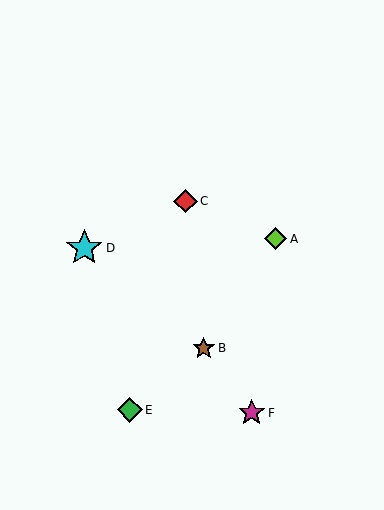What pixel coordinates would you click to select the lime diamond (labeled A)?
Click at (275, 239) to select the lime diamond A.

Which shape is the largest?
The cyan star (labeled D) is the largest.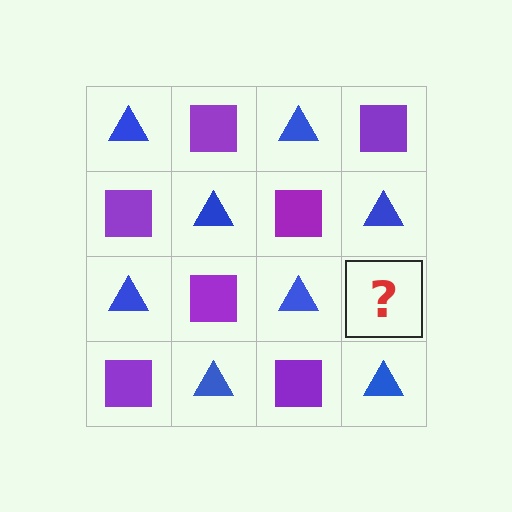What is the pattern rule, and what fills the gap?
The rule is that it alternates blue triangle and purple square in a checkerboard pattern. The gap should be filled with a purple square.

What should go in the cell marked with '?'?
The missing cell should contain a purple square.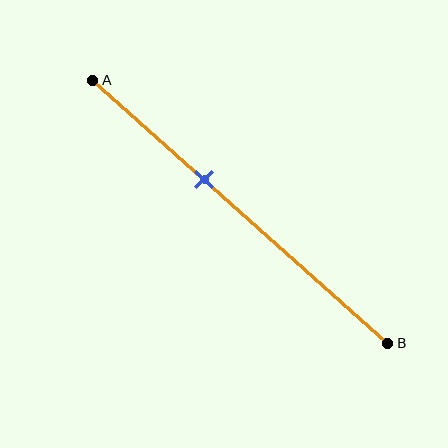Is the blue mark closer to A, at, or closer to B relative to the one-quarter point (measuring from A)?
The blue mark is closer to point B than the one-quarter point of segment AB.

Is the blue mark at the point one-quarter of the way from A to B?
No, the mark is at about 40% from A, not at the 25% one-quarter point.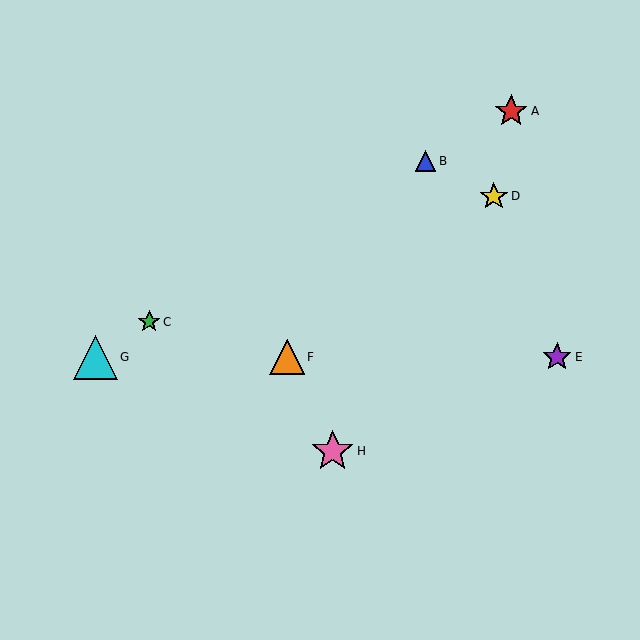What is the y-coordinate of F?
Object F is at y≈357.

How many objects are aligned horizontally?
3 objects (E, F, G) are aligned horizontally.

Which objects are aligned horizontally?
Objects E, F, G are aligned horizontally.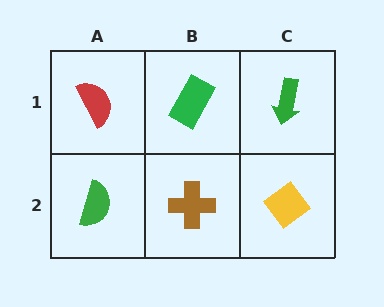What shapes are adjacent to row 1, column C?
A yellow diamond (row 2, column C), a green rectangle (row 1, column B).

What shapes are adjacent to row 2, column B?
A green rectangle (row 1, column B), a green semicircle (row 2, column A), a yellow diamond (row 2, column C).